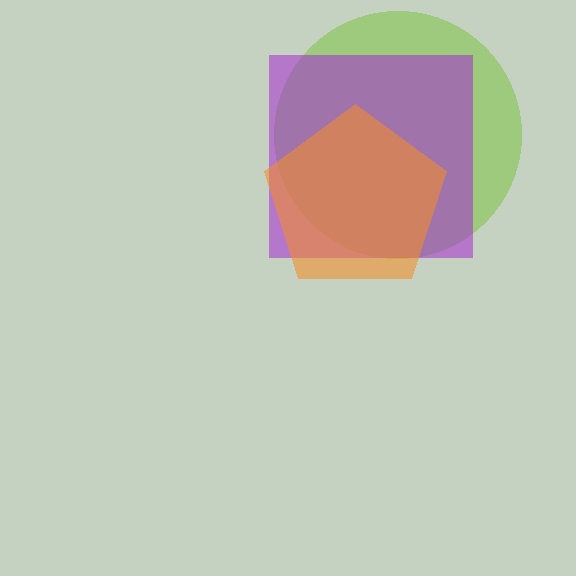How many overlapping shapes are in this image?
There are 3 overlapping shapes in the image.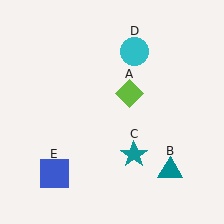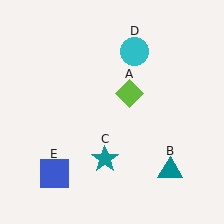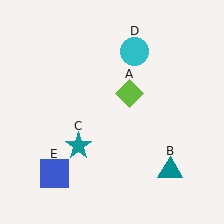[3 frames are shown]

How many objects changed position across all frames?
1 object changed position: teal star (object C).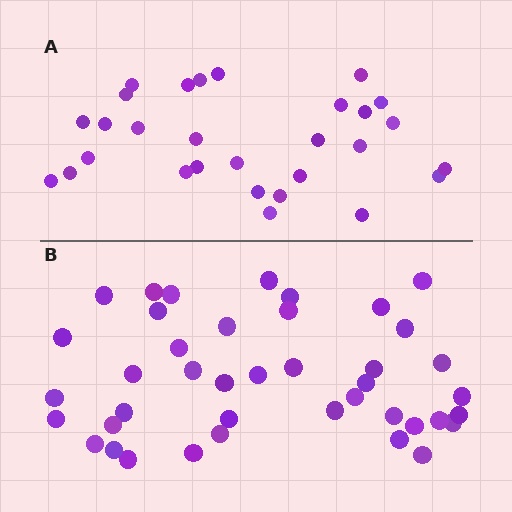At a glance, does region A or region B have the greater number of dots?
Region B (the bottom region) has more dots.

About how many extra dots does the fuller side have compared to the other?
Region B has roughly 12 or so more dots than region A.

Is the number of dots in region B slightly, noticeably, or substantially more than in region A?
Region B has noticeably more, but not dramatically so. The ratio is roughly 1.4 to 1.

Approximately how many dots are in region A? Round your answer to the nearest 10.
About 30 dots. (The exact count is 29, which rounds to 30.)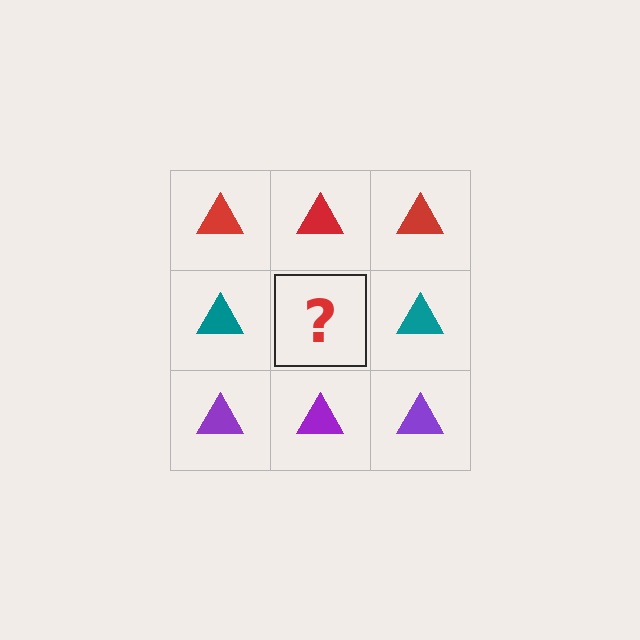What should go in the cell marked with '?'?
The missing cell should contain a teal triangle.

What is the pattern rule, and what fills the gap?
The rule is that each row has a consistent color. The gap should be filled with a teal triangle.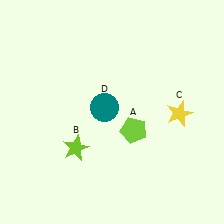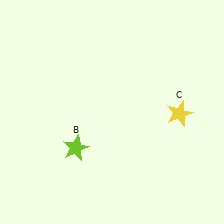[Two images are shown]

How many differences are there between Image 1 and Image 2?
There are 2 differences between the two images.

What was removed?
The lime pentagon (A), the teal circle (D) were removed in Image 2.